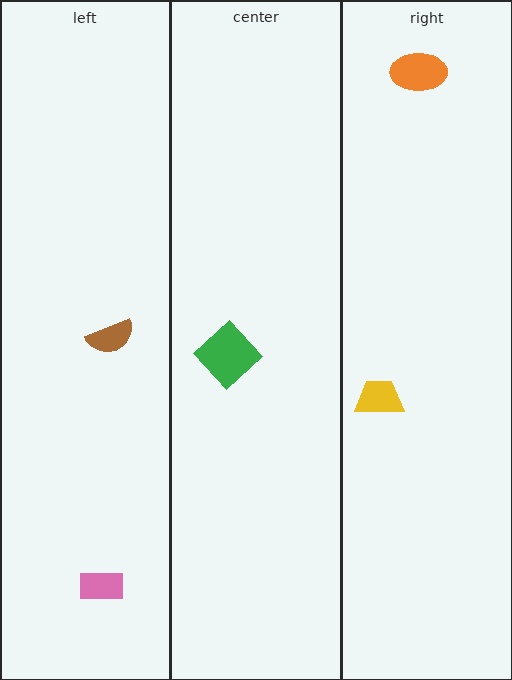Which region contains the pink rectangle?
The left region.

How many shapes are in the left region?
2.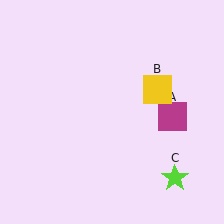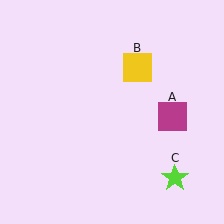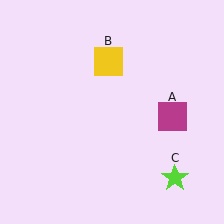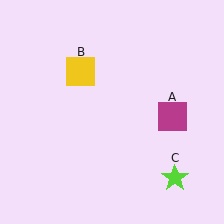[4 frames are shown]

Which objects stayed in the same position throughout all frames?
Magenta square (object A) and lime star (object C) remained stationary.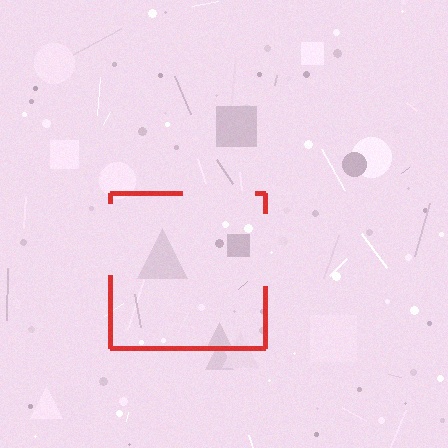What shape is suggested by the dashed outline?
The dashed outline suggests a square.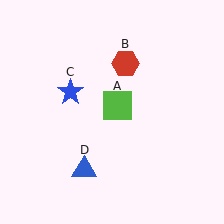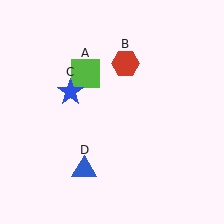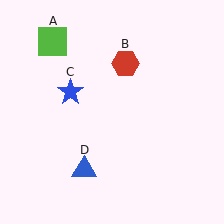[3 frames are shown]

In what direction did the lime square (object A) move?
The lime square (object A) moved up and to the left.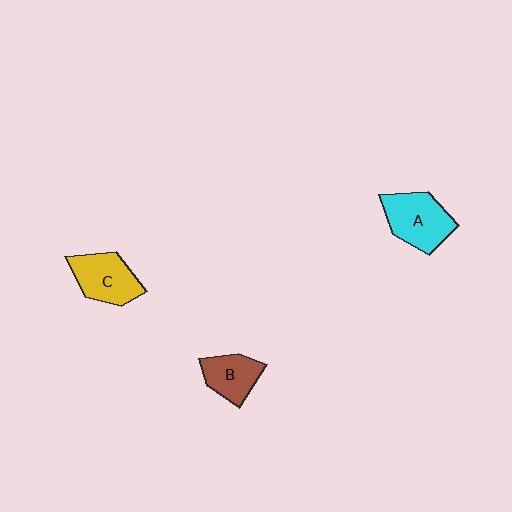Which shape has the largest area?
Shape A (cyan).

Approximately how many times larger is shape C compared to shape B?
Approximately 1.3 times.